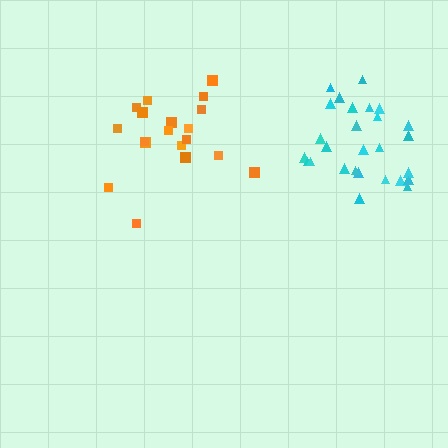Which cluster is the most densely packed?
Cyan.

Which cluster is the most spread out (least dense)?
Orange.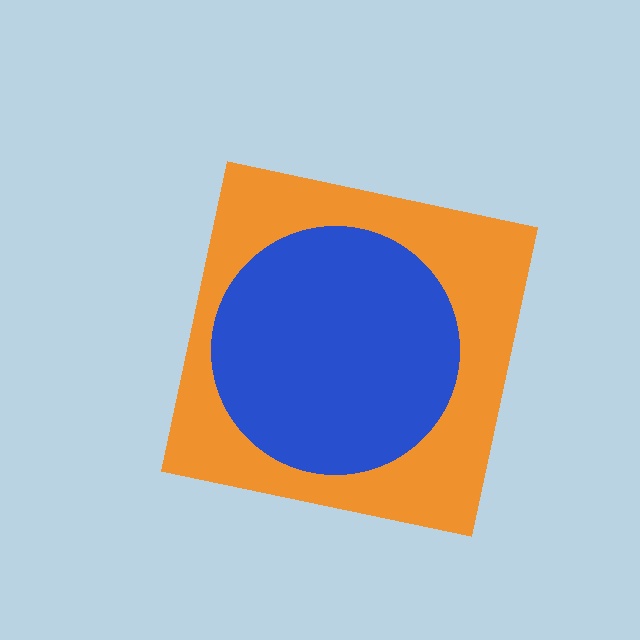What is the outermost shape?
The orange square.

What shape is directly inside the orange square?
The blue circle.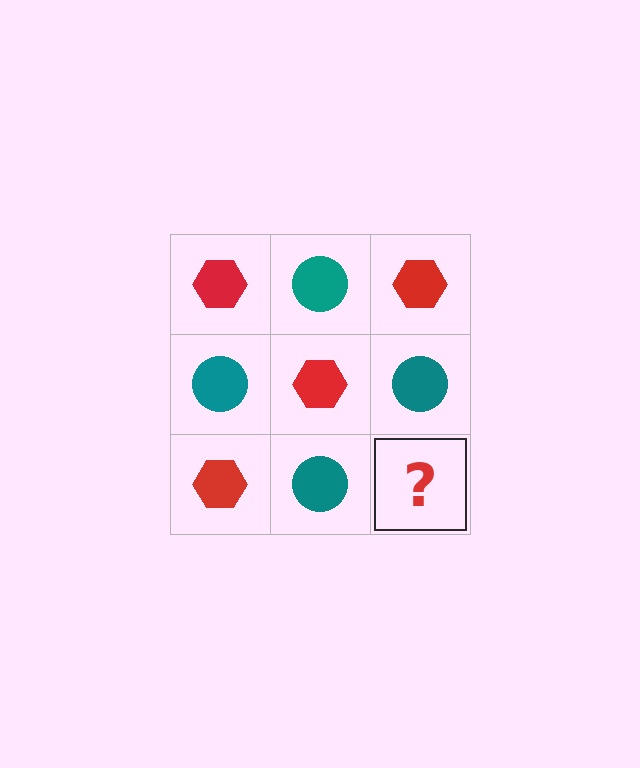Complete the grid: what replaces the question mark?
The question mark should be replaced with a red hexagon.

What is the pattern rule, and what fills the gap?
The rule is that it alternates red hexagon and teal circle in a checkerboard pattern. The gap should be filled with a red hexagon.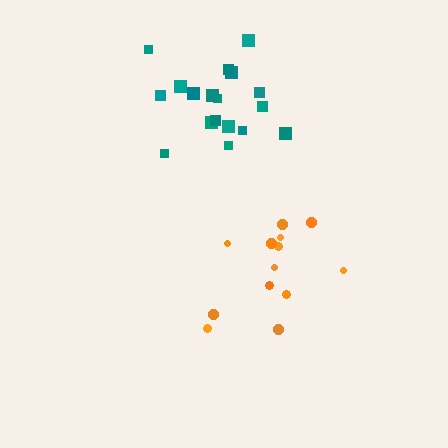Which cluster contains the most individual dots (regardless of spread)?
Teal (18).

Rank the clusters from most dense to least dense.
teal, orange.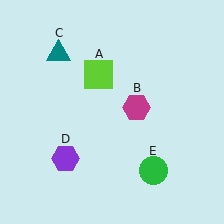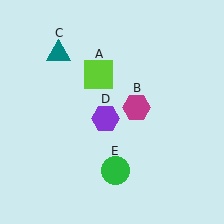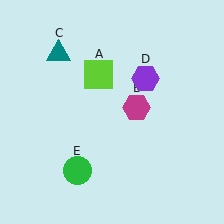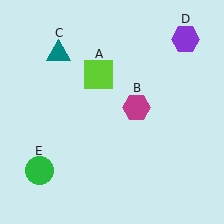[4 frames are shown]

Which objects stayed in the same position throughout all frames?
Lime square (object A) and magenta hexagon (object B) and teal triangle (object C) remained stationary.